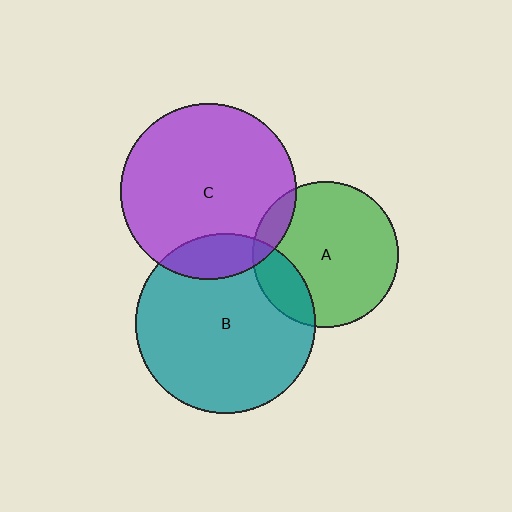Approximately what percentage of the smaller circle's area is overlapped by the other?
Approximately 20%.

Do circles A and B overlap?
Yes.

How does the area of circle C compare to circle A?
Approximately 1.5 times.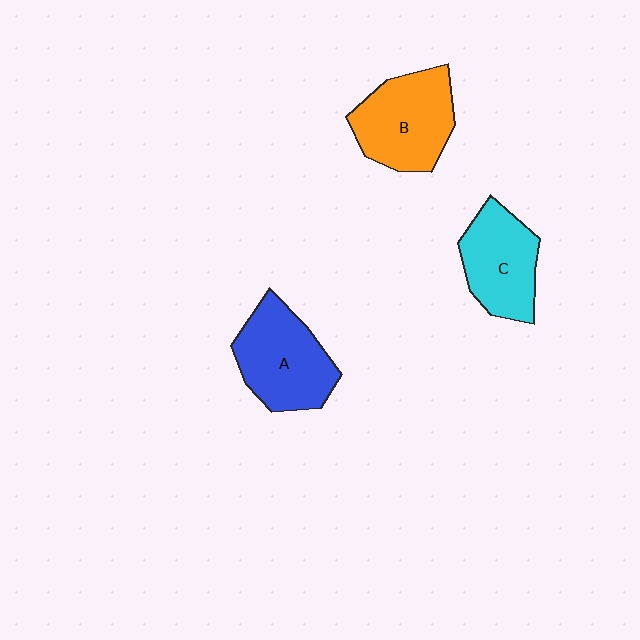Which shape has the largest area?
Shape B (orange).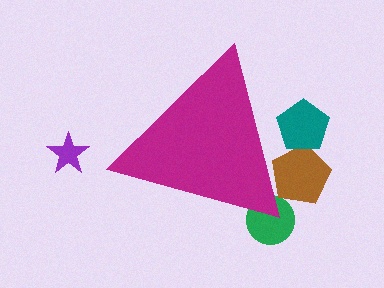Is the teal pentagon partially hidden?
Yes, the teal pentagon is partially hidden behind the magenta triangle.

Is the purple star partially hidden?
No, the purple star is fully visible.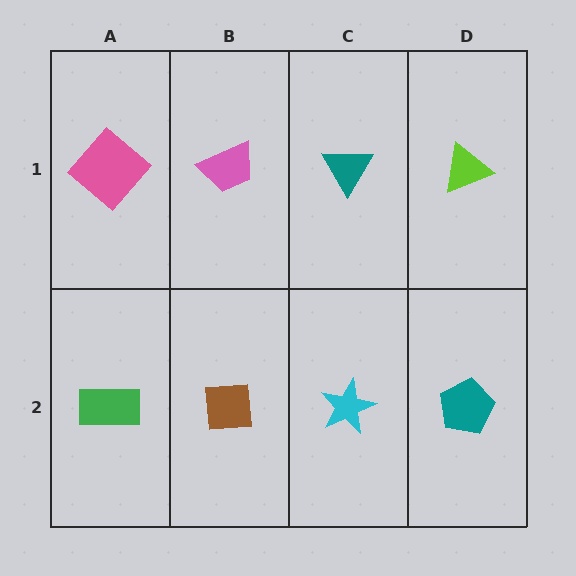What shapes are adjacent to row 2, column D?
A lime triangle (row 1, column D), a cyan star (row 2, column C).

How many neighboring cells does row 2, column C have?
3.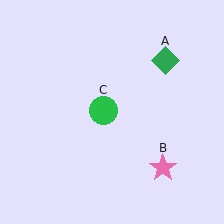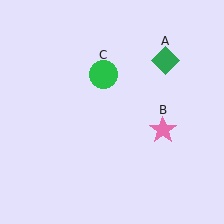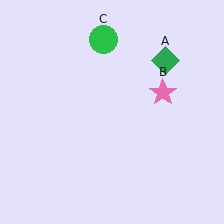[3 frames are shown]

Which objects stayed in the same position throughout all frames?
Green diamond (object A) remained stationary.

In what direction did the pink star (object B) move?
The pink star (object B) moved up.